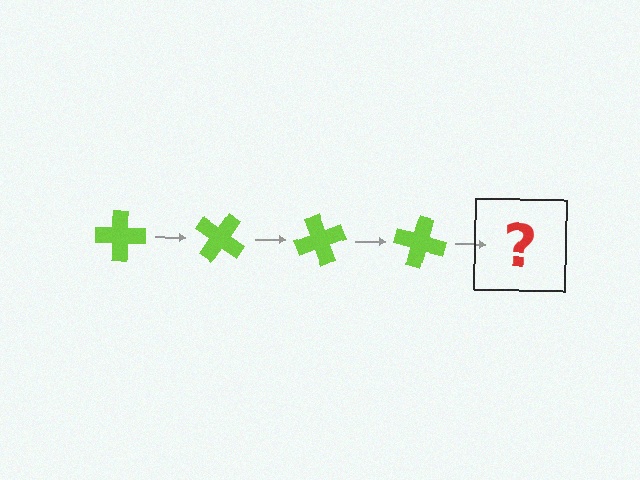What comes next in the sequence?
The next element should be a lime cross rotated 140 degrees.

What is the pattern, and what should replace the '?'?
The pattern is that the cross rotates 35 degrees each step. The '?' should be a lime cross rotated 140 degrees.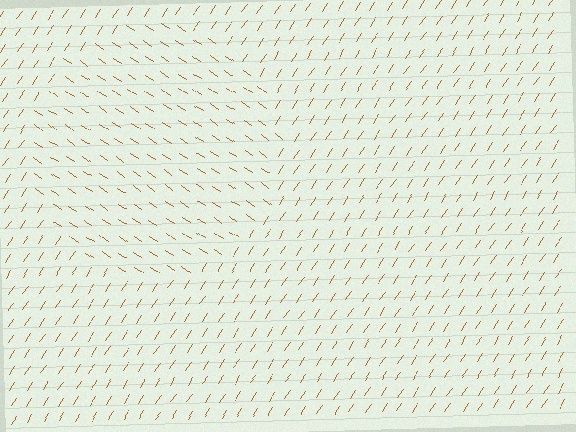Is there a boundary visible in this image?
Yes, there is a texture boundary formed by a change in line orientation.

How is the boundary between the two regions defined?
The boundary is defined purely by a change in line orientation (approximately 90 degrees difference). All lines are the same color and thickness.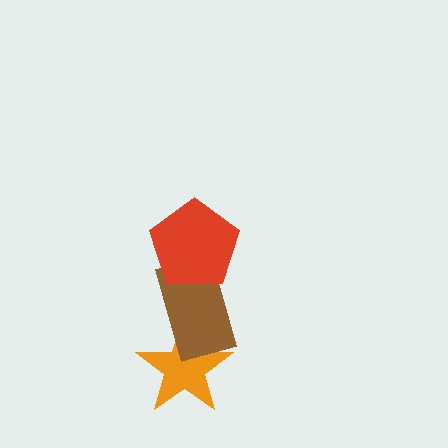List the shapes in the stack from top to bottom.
From top to bottom: the red pentagon, the brown rectangle, the orange star.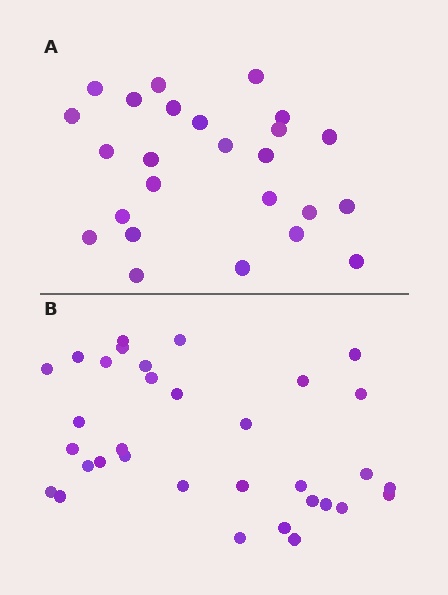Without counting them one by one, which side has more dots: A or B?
Region B (the bottom region) has more dots.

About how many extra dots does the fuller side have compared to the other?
Region B has roughly 8 or so more dots than region A.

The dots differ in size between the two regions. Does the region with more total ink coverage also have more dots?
No. Region A has more total ink coverage because its dots are larger, but region B actually contains more individual dots. Total area can be misleading — the number of items is what matters here.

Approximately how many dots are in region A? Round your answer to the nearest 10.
About 20 dots. (The exact count is 25, which rounds to 20.)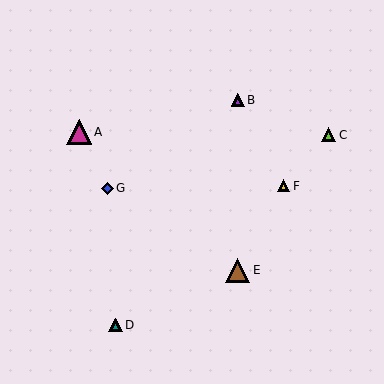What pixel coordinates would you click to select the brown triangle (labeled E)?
Click at (237, 270) to select the brown triangle E.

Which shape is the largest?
The brown triangle (labeled E) is the largest.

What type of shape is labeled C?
Shape C is a lime triangle.